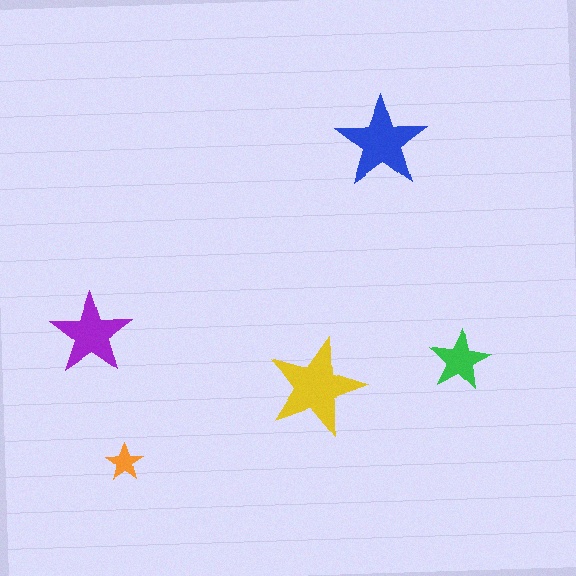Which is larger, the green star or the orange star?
The green one.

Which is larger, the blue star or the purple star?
The blue one.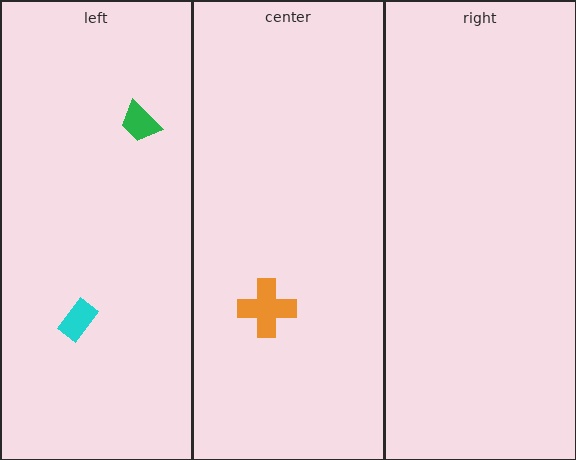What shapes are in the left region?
The cyan rectangle, the green trapezoid.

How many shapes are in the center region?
1.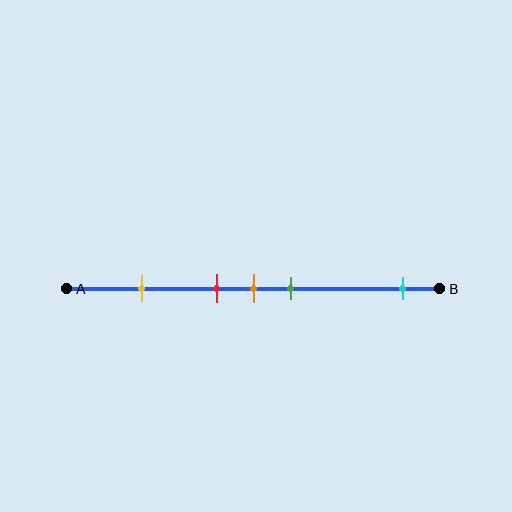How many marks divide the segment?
There are 5 marks dividing the segment.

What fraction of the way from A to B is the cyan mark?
The cyan mark is approximately 90% (0.9) of the way from A to B.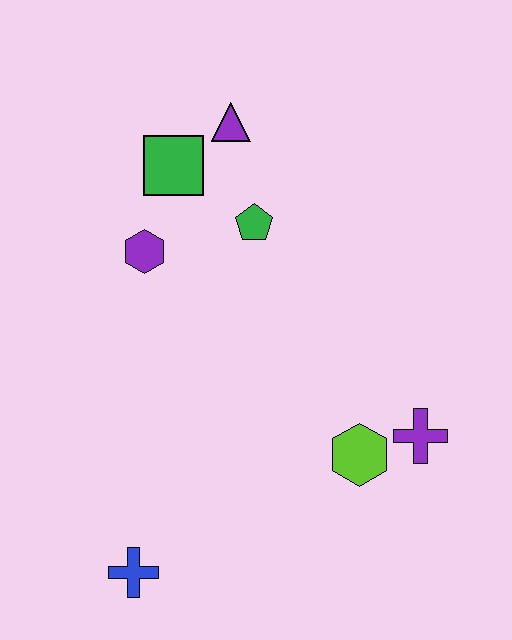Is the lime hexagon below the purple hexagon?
Yes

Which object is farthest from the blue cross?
The purple triangle is farthest from the blue cross.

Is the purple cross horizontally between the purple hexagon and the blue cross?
No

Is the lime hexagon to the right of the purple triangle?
Yes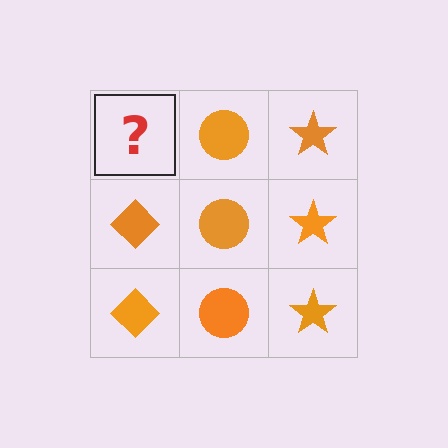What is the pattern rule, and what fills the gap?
The rule is that each column has a consistent shape. The gap should be filled with an orange diamond.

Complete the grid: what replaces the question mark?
The question mark should be replaced with an orange diamond.